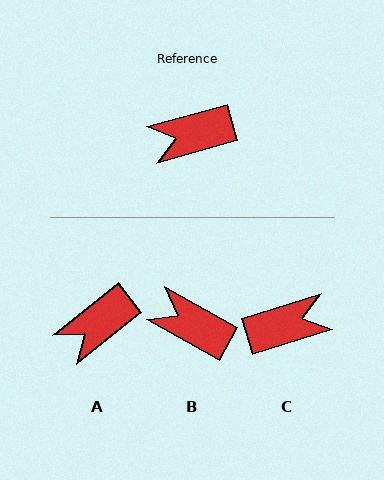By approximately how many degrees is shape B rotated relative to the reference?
Approximately 45 degrees clockwise.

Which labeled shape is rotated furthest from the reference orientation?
C, about 178 degrees away.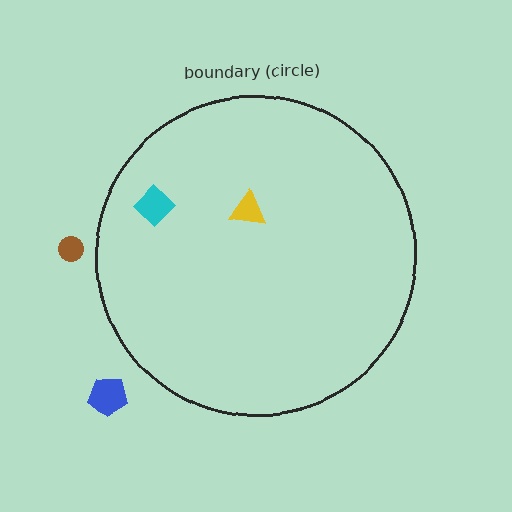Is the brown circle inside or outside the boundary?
Outside.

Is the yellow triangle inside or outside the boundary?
Inside.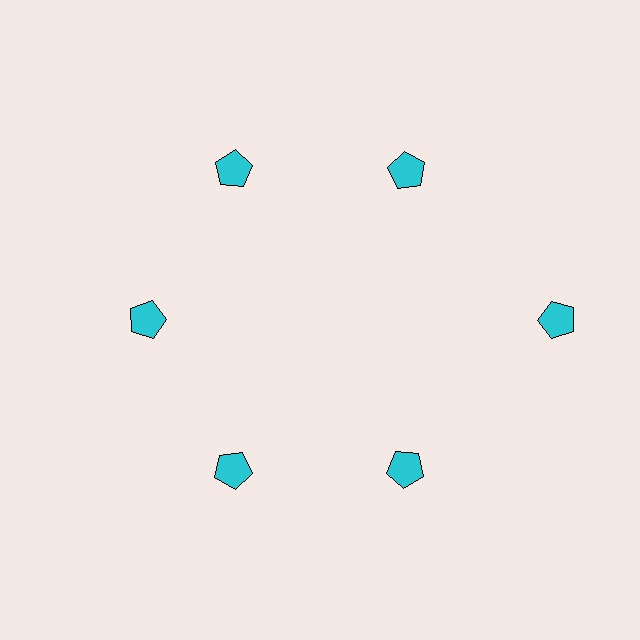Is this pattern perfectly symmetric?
No. The 6 cyan pentagons are arranged in a ring, but one element near the 3 o'clock position is pushed outward from the center, breaking the 6-fold rotational symmetry.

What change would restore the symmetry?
The symmetry would be restored by moving it inward, back onto the ring so that all 6 pentagons sit at equal angles and equal distance from the center.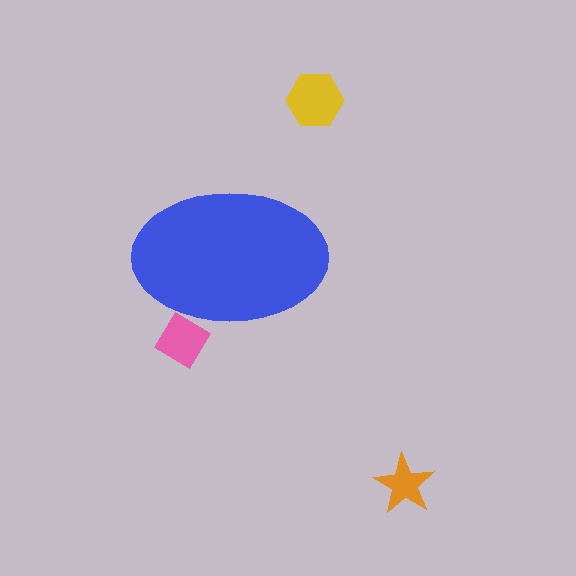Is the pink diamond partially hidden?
Yes, the pink diamond is partially hidden behind the blue ellipse.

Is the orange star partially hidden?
No, the orange star is fully visible.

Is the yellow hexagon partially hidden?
No, the yellow hexagon is fully visible.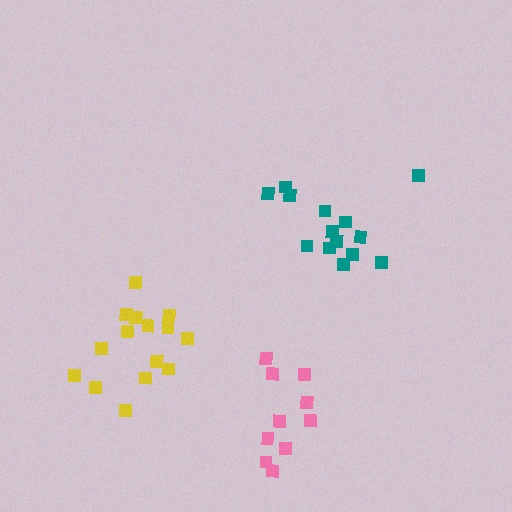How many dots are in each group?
Group 1: 14 dots, Group 2: 10 dots, Group 3: 15 dots (39 total).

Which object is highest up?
The teal cluster is topmost.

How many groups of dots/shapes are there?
There are 3 groups.